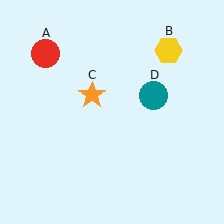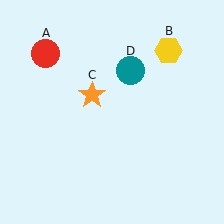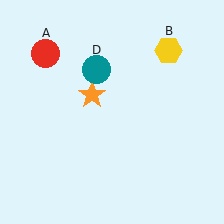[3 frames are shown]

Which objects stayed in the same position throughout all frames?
Red circle (object A) and yellow hexagon (object B) and orange star (object C) remained stationary.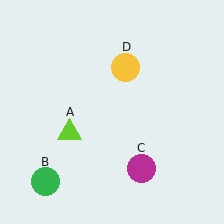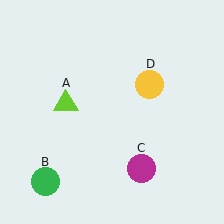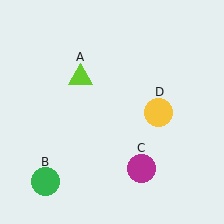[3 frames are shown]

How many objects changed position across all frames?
2 objects changed position: lime triangle (object A), yellow circle (object D).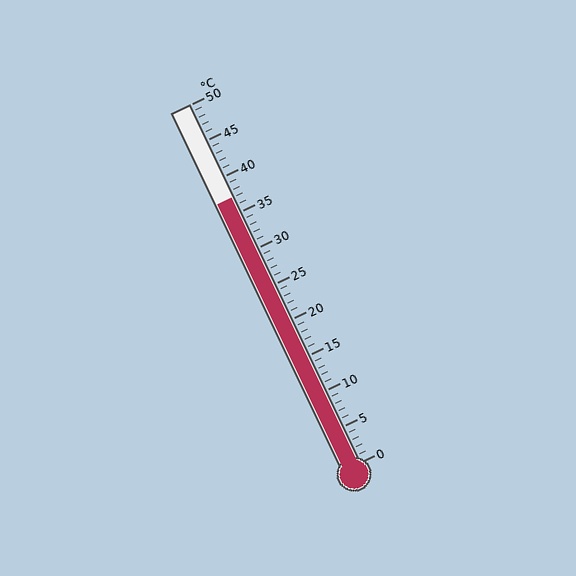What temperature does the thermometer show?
The thermometer shows approximately 37°C.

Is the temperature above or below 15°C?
The temperature is above 15°C.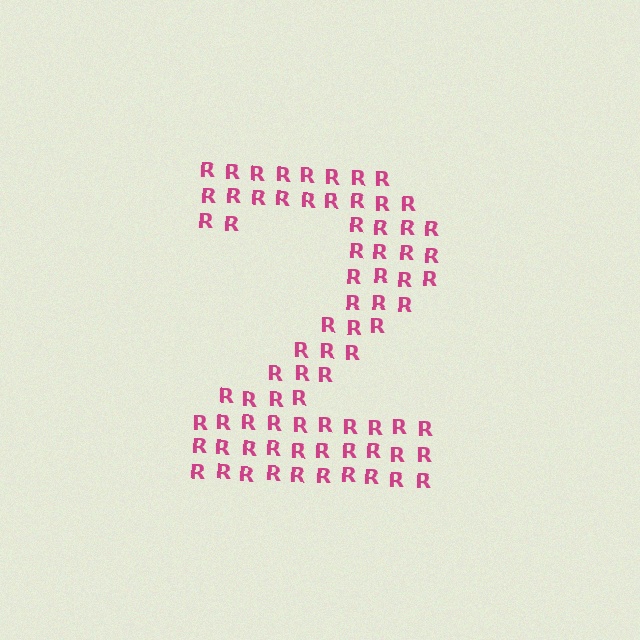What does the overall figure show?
The overall figure shows the digit 2.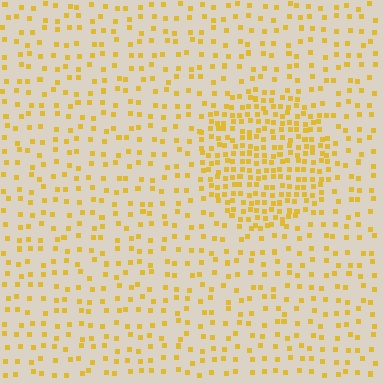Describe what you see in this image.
The image contains small yellow elements arranged at two different densities. A circle-shaped region is visible where the elements are more densely packed than the surrounding area.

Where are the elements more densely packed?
The elements are more densely packed inside the circle boundary.